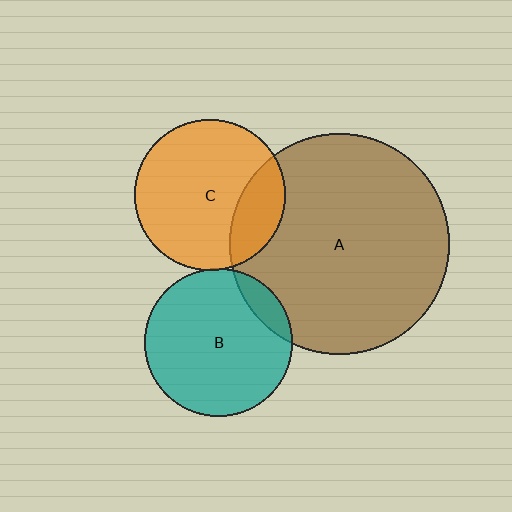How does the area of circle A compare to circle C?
Approximately 2.1 times.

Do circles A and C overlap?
Yes.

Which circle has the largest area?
Circle A (brown).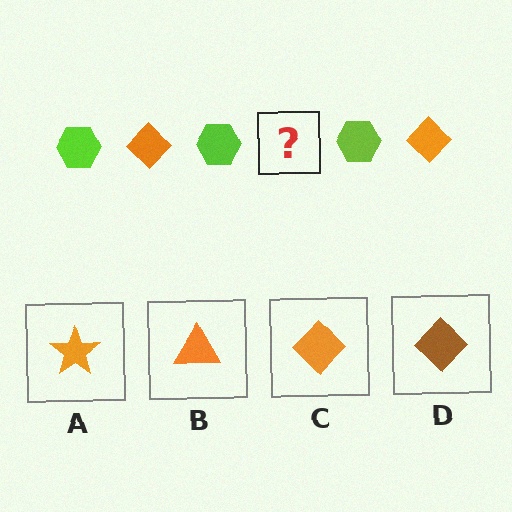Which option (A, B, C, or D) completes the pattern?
C.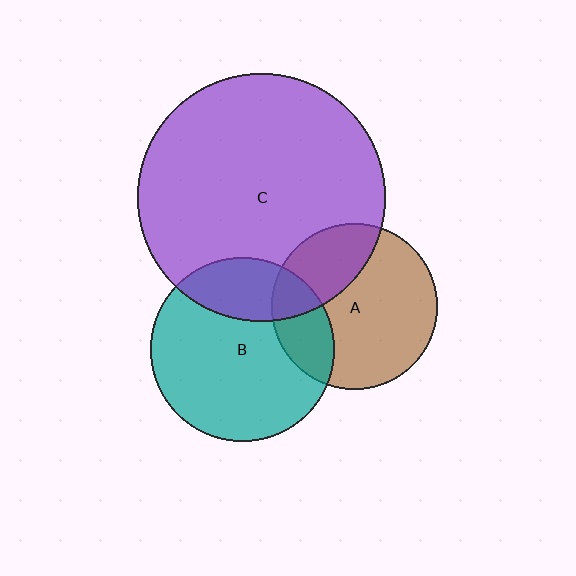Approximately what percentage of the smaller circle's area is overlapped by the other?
Approximately 30%.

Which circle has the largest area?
Circle C (purple).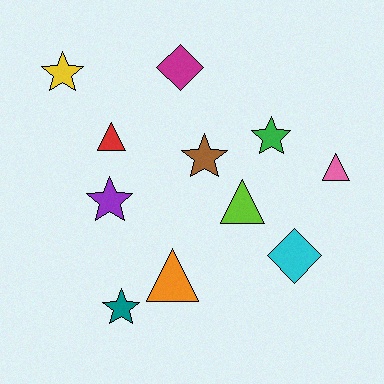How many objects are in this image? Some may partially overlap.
There are 11 objects.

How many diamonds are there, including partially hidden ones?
There are 2 diamonds.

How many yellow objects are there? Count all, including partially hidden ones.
There is 1 yellow object.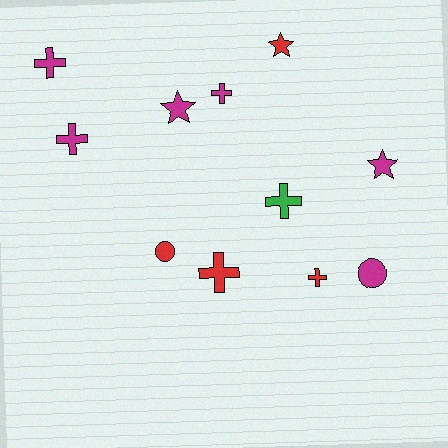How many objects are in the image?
There are 11 objects.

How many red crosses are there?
There are 2 red crosses.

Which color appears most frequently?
Magenta, with 6 objects.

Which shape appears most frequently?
Cross, with 6 objects.